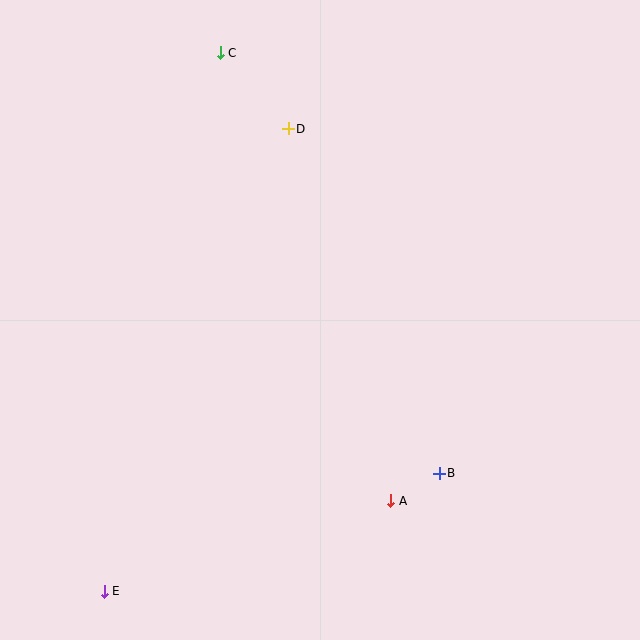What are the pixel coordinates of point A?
Point A is at (391, 501).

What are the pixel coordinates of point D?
Point D is at (288, 129).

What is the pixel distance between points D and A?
The distance between D and A is 386 pixels.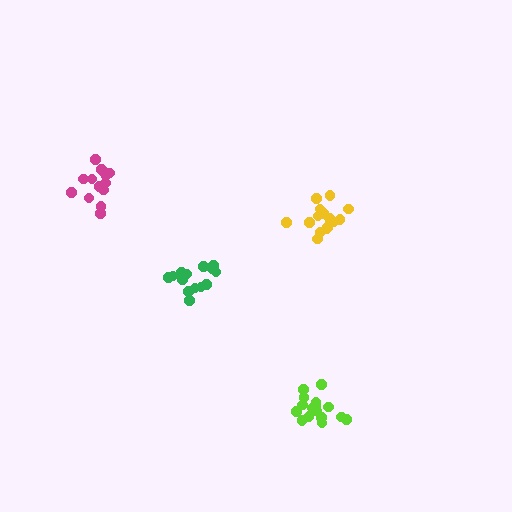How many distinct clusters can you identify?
There are 4 distinct clusters.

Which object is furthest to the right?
The yellow cluster is rightmost.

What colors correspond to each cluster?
The clusters are colored: magenta, green, lime, yellow.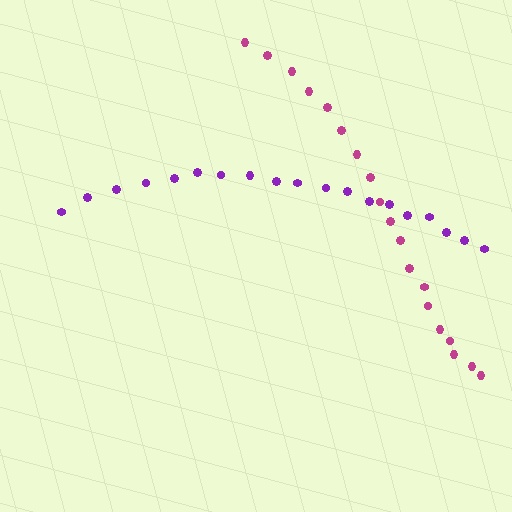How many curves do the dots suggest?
There are 2 distinct paths.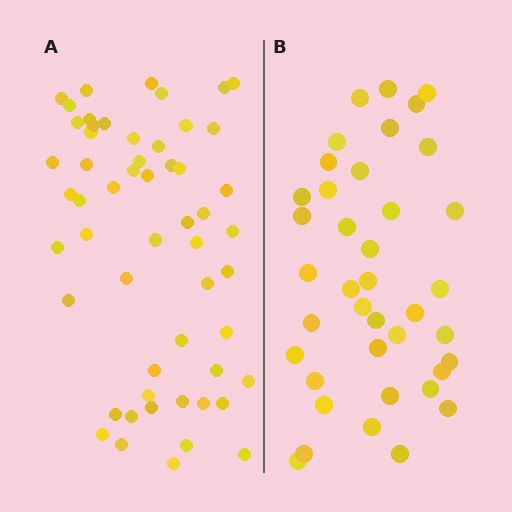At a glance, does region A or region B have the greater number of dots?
Region A (the left region) has more dots.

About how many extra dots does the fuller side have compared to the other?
Region A has approximately 15 more dots than region B.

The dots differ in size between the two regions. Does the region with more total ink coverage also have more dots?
No. Region B has more total ink coverage because its dots are larger, but region A actually contains more individual dots. Total area can be misleading — the number of items is what matters here.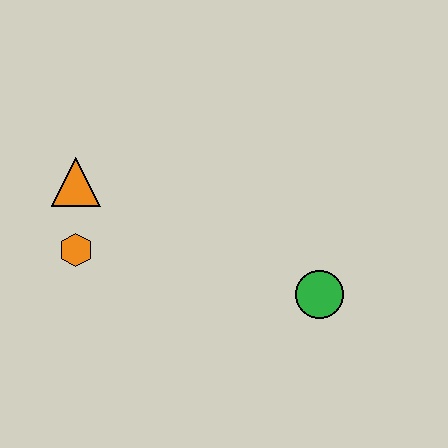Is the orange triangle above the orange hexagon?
Yes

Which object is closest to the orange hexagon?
The orange triangle is closest to the orange hexagon.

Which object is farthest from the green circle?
The orange triangle is farthest from the green circle.